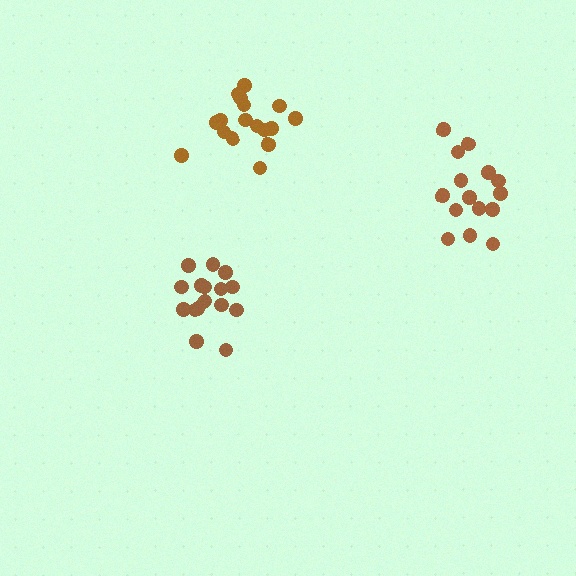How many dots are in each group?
Group 1: 15 dots, Group 2: 17 dots, Group 3: 17 dots (49 total).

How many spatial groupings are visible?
There are 3 spatial groupings.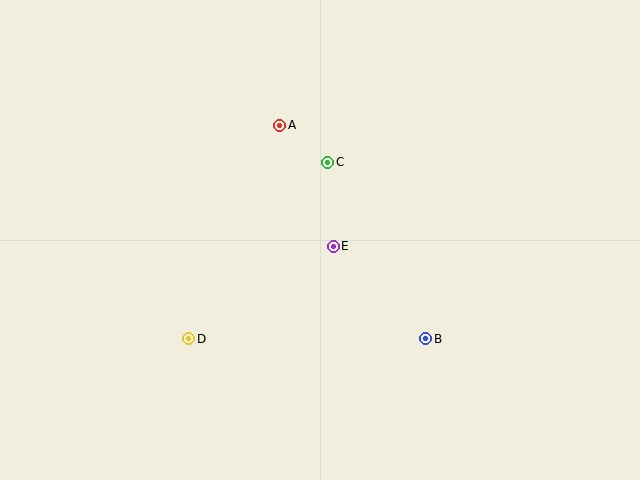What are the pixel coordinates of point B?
Point B is at (426, 339).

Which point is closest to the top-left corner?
Point A is closest to the top-left corner.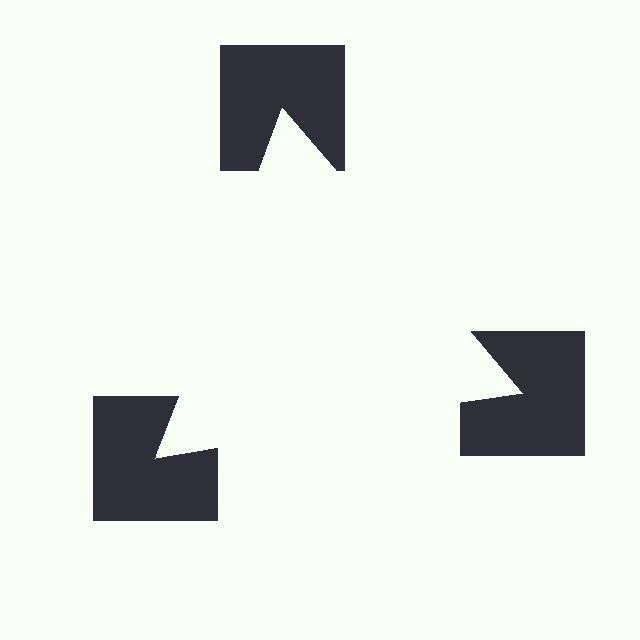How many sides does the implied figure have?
3 sides.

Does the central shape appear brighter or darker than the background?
It typically appears slightly brighter than the background, even though no actual brightness change is drawn.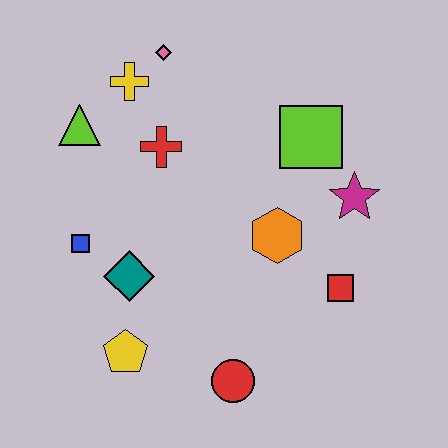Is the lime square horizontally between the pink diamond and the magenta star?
Yes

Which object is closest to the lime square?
The magenta star is closest to the lime square.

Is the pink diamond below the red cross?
No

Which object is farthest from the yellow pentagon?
The pink diamond is farthest from the yellow pentagon.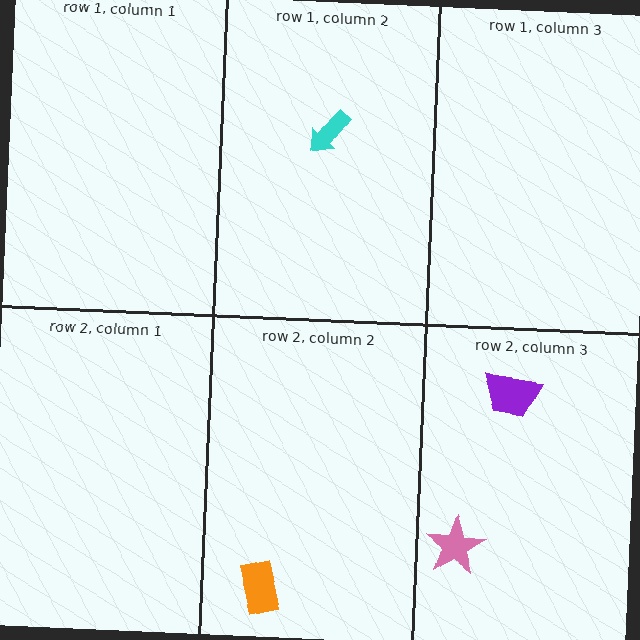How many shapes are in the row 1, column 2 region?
1.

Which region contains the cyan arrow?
The row 1, column 2 region.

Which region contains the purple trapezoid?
The row 2, column 3 region.